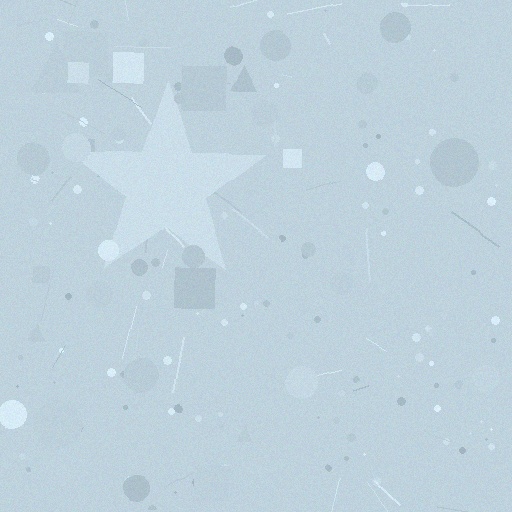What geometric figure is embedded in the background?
A star is embedded in the background.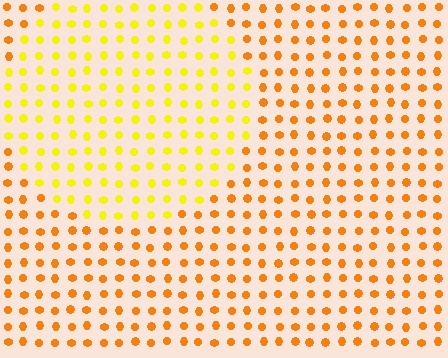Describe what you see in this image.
The image is filled with small orange elements in a uniform arrangement. A circle-shaped region is visible where the elements are tinted to a slightly different hue, forming a subtle color boundary.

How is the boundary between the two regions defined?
The boundary is defined purely by a slight shift in hue (about 30 degrees). Spacing, size, and orientation are identical on both sides.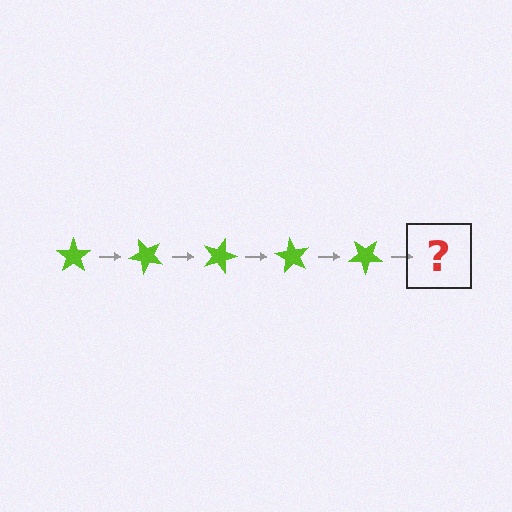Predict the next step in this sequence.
The next step is a lime star rotated 225 degrees.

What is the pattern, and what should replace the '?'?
The pattern is that the star rotates 45 degrees each step. The '?' should be a lime star rotated 225 degrees.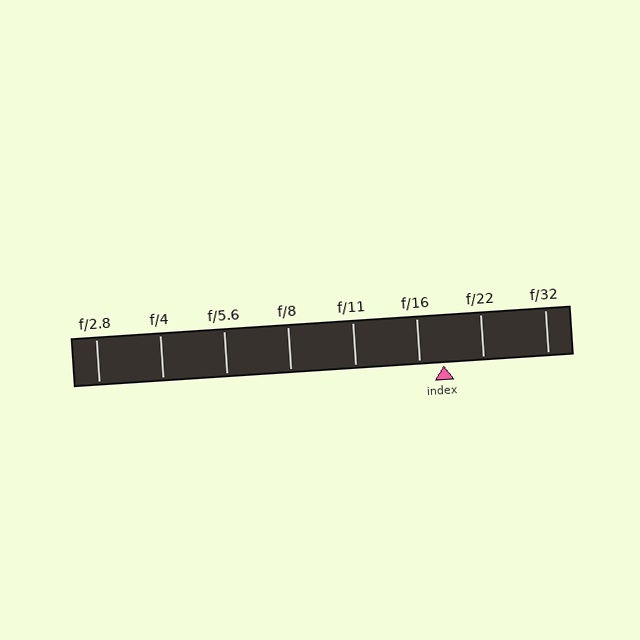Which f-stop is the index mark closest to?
The index mark is closest to f/16.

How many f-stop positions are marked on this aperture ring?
There are 8 f-stop positions marked.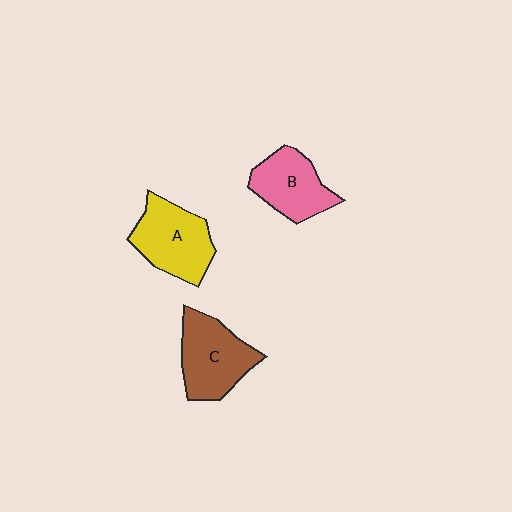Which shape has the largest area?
Shape A (yellow).